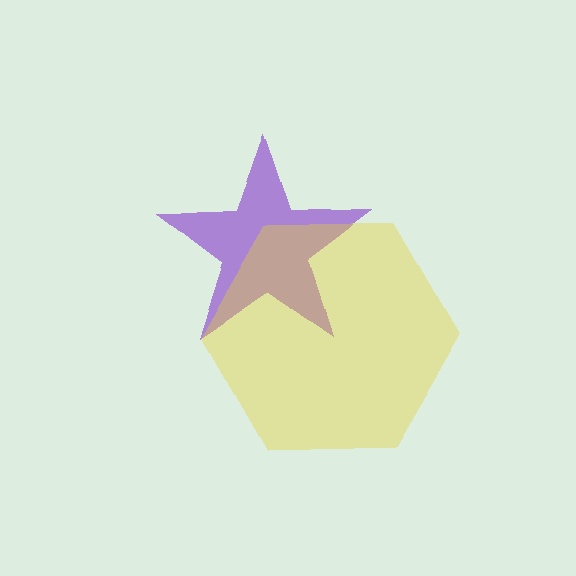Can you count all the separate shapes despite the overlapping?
Yes, there are 2 separate shapes.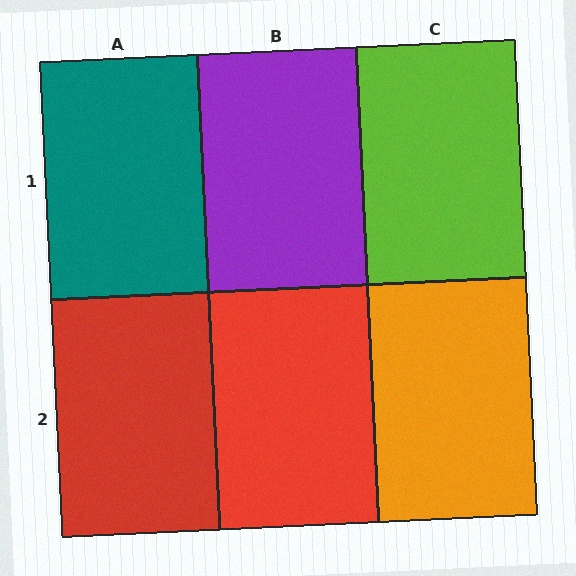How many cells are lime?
1 cell is lime.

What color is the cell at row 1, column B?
Purple.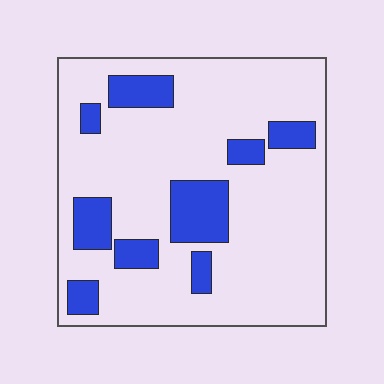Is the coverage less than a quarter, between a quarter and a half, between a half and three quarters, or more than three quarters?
Less than a quarter.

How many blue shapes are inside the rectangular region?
9.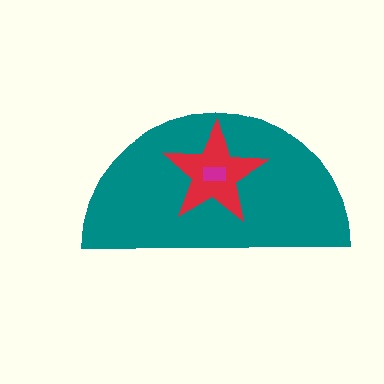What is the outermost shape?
The teal semicircle.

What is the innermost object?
The magenta rectangle.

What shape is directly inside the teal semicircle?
The red star.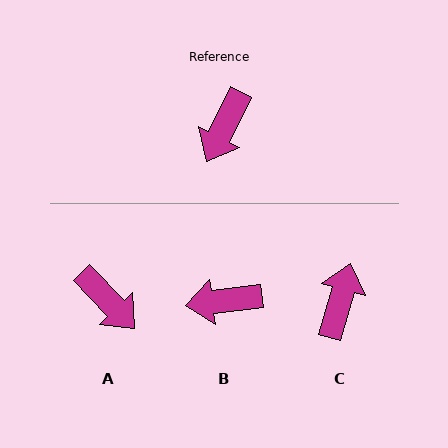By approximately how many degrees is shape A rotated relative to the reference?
Approximately 70 degrees counter-clockwise.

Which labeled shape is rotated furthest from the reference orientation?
C, about 170 degrees away.